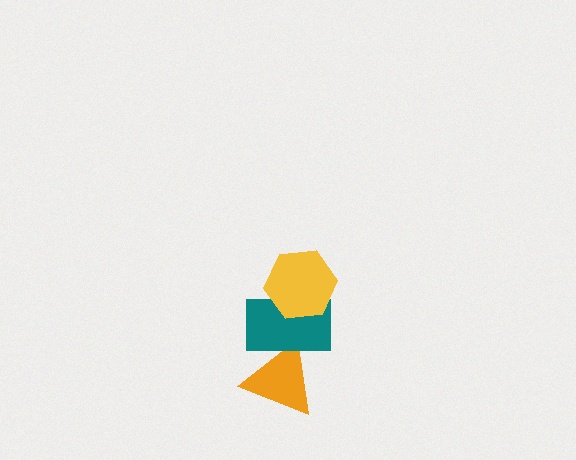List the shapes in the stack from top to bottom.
From top to bottom: the yellow hexagon, the teal rectangle, the orange triangle.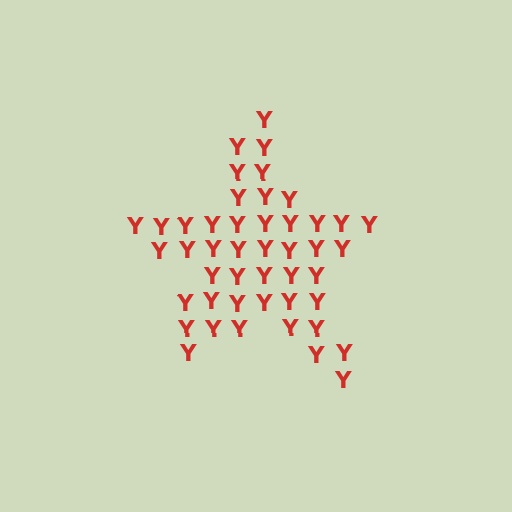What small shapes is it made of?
It is made of small letter Y's.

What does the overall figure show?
The overall figure shows a star.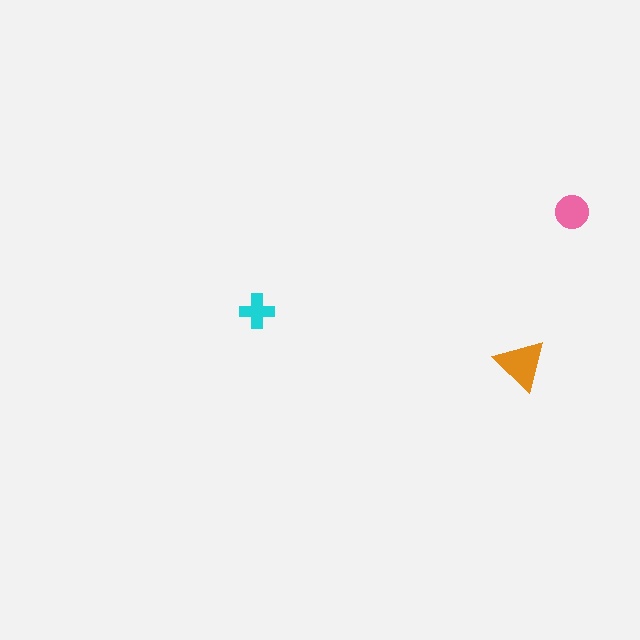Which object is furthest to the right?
The pink circle is rightmost.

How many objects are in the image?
There are 3 objects in the image.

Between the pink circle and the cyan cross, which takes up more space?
The pink circle.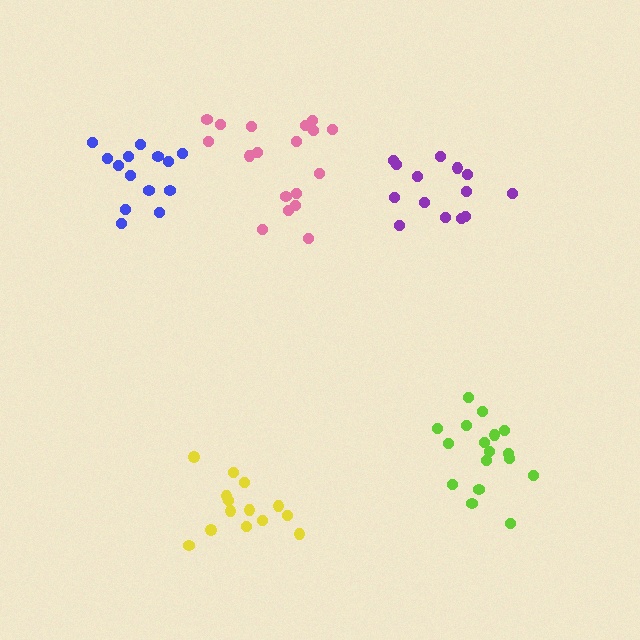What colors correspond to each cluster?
The clusters are colored: purple, lime, yellow, blue, pink.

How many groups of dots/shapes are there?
There are 5 groups.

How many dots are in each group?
Group 1: 14 dots, Group 2: 17 dots, Group 3: 14 dots, Group 4: 14 dots, Group 5: 18 dots (77 total).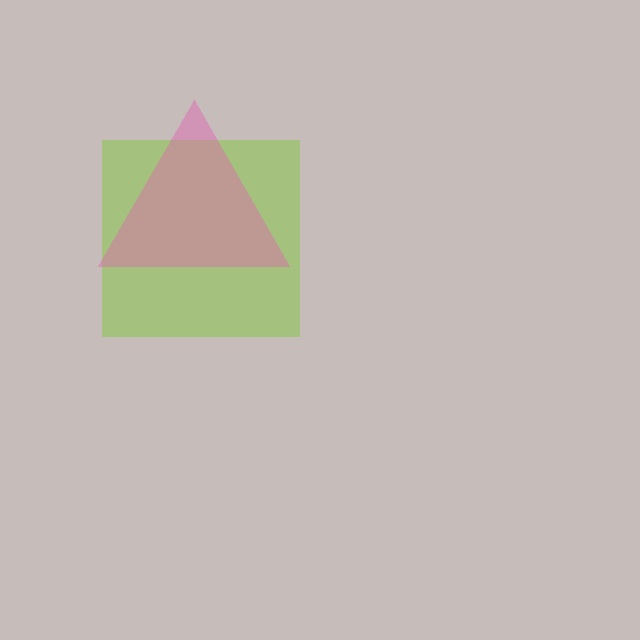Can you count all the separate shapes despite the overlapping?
Yes, there are 2 separate shapes.